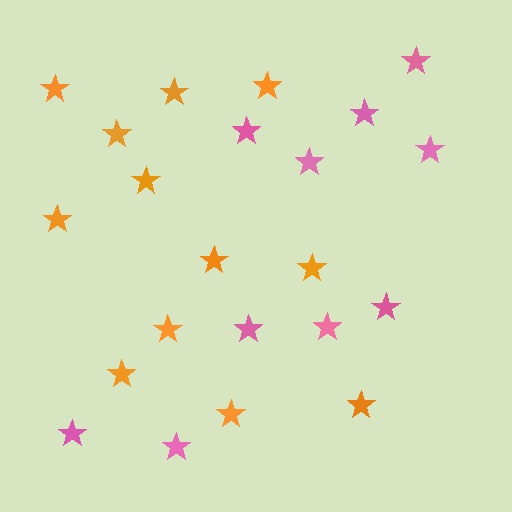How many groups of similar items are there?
There are 2 groups: one group of pink stars (10) and one group of orange stars (12).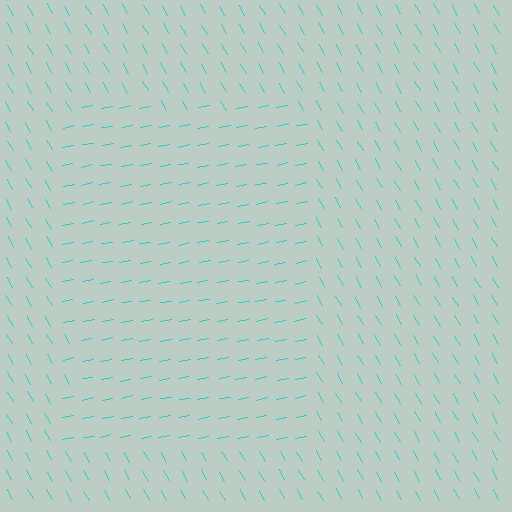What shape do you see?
I see a rectangle.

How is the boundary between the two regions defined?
The boundary is defined purely by a change in line orientation (approximately 71 degrees difference). All lines are the same color and thickness.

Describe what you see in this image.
The image is filled with small cyan line segments. A rectangle region in the image has lines oriented differently from the surrounding lines, creating a visible texture boundary.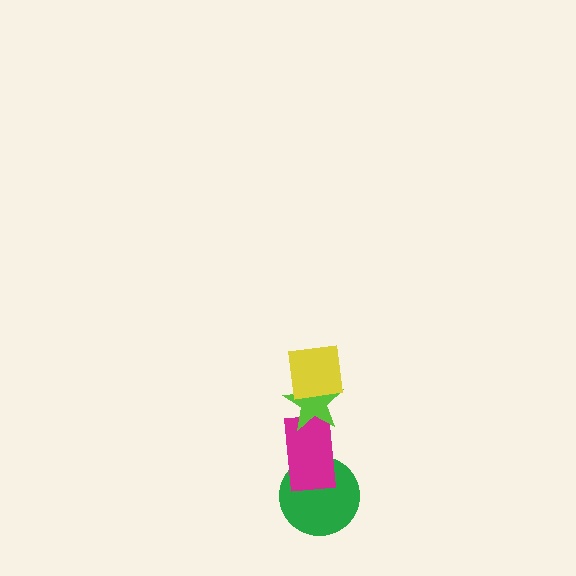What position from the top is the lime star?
The lime star is 2nd from the top.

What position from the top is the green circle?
The green circle is 4th from the top.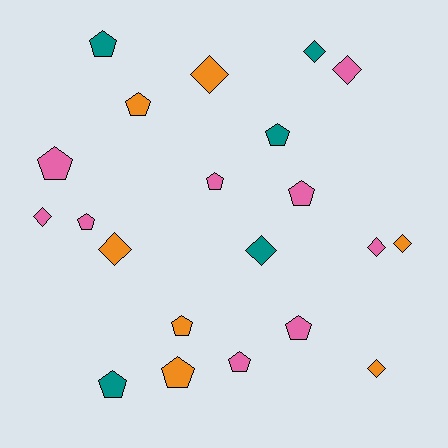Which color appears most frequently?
Pink, with 9 objects.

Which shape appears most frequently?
Pentagon, with 12 objects.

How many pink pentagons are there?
There are 6 pink pentagons.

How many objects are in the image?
There are 21 objects.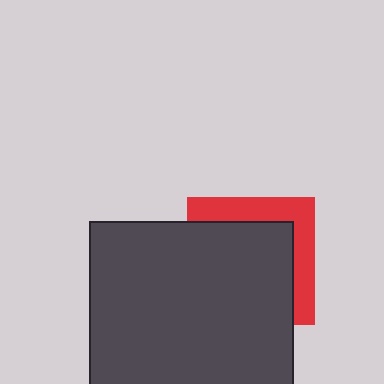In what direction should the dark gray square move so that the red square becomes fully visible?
The dark gray square should move toward the lower-left. That is the shortest direction to clear the overlap and leave the red square fully visible.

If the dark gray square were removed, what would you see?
You would see the complete red square.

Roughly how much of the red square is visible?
A small part of it is visible (roughly 33%).